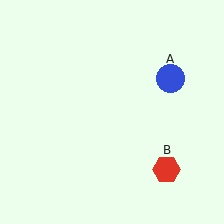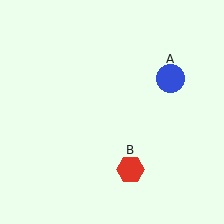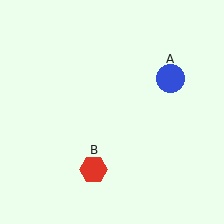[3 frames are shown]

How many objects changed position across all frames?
1 object changed position: red hexagon (object B).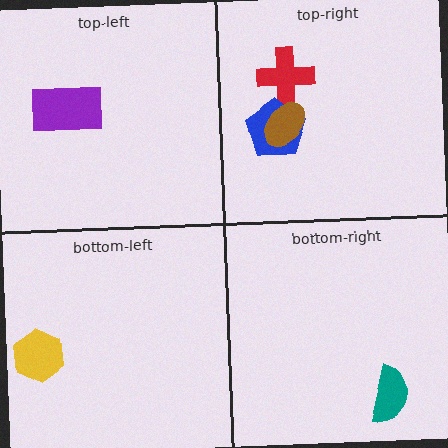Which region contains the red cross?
The top-right region.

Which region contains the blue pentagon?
The top-right region.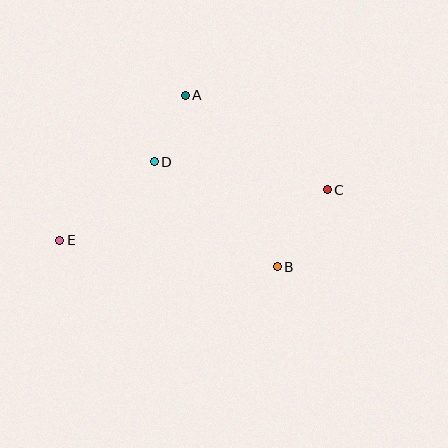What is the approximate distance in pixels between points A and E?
The distance between A and E is approximately 192 pixels.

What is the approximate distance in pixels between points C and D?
The distance between C and D is approximately 175 pixels.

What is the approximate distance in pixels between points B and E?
The distance between B and E is approximately 219 pixels.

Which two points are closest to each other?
Points A and D are closest to each other.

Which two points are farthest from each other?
Points C and E are farthest from each other.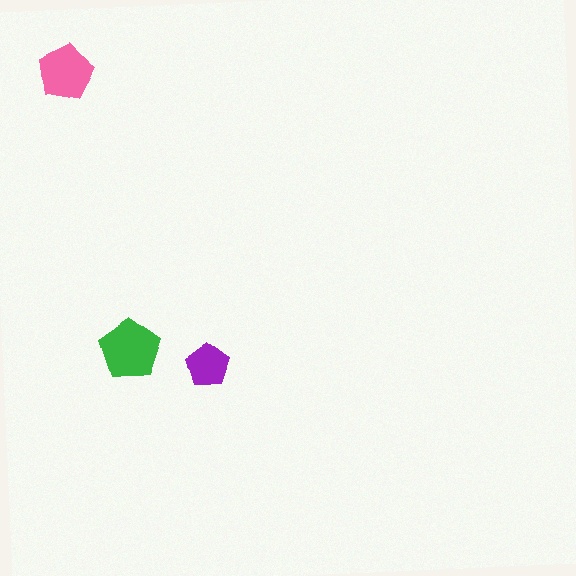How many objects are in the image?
There are 3 objects in the image.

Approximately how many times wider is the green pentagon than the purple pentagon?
About 1.5 times wider.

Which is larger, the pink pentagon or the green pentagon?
The green one.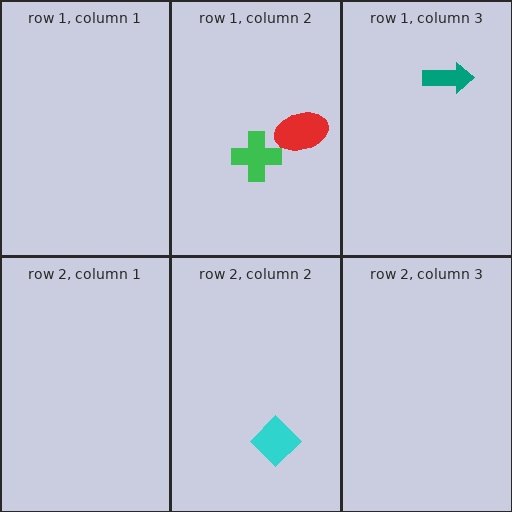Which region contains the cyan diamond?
The row 2, column 2 region.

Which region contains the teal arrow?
The row 1, column 3 region.